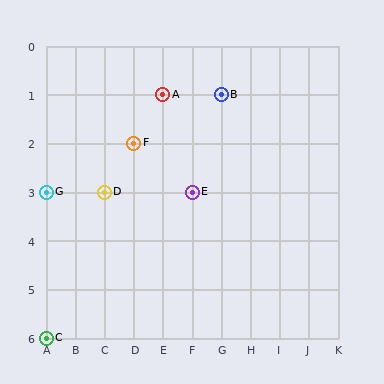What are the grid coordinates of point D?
Point D is at grid coordinates (C, 3).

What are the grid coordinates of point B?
Point B is at grid coordinates (G, 1).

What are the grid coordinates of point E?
Point E is at grid coordinates (F, 3).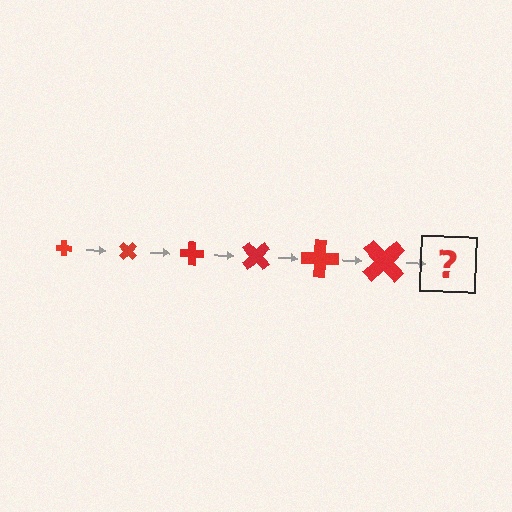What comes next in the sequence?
The next element should be a cross, larger than the previous one and rotated 270 degrees from the start.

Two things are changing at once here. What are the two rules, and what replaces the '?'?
The two rules are that the cross grows larger each step and it rotates 45 degrees each step. The '?' should be a cross, larger than the previous one and rotated 270 degrees from the start.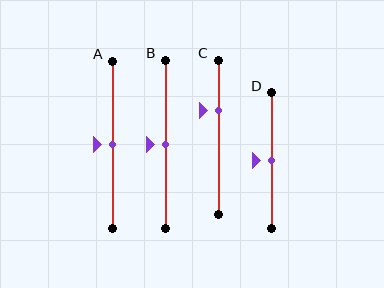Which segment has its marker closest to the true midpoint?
Segment A has its marker closest to the true midpoint.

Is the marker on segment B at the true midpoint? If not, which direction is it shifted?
Yes, the marker on segment B is at the true midpoint.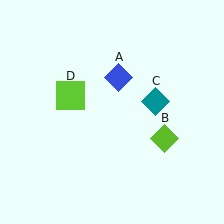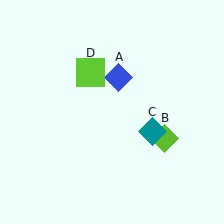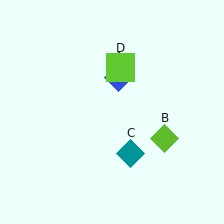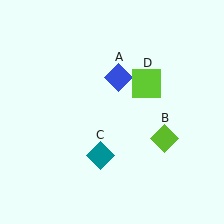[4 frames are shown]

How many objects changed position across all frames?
2 objects changed position: teal diamond (object C), lime square (object D).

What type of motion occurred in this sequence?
The teal diamond (object C), lime square (object D) rotated clockwise around the center of the scene.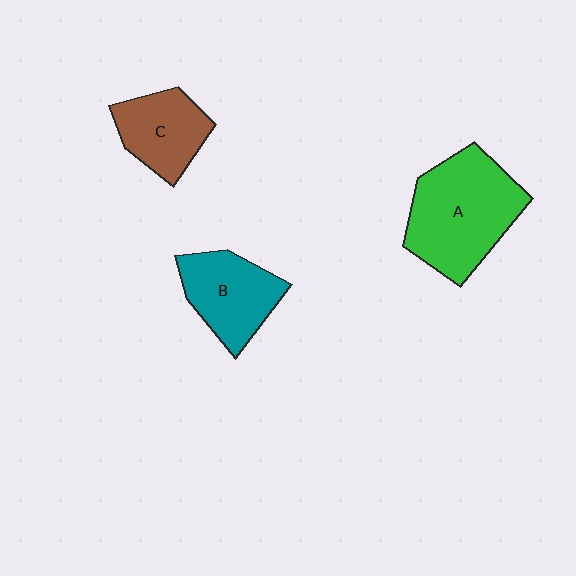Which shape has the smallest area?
Shape C (brown).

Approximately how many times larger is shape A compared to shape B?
Approximately 1.5 times.